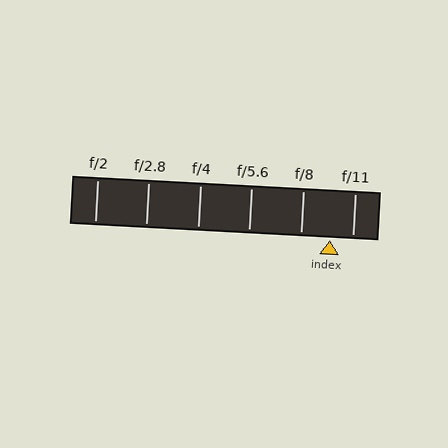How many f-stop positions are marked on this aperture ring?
There are 6 f-stop positions marked.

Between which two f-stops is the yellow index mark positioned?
The index mark is between f/8 and f/11.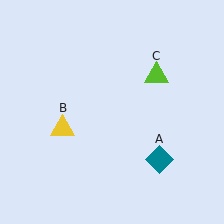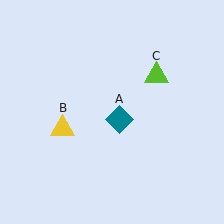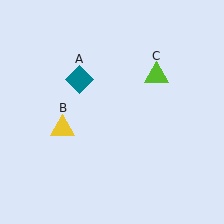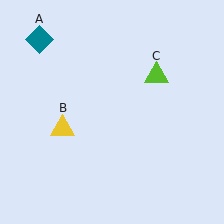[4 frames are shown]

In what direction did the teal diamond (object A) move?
The teal diamond (object A) moved up and to the left.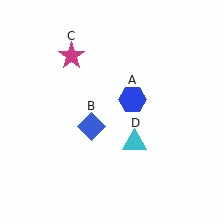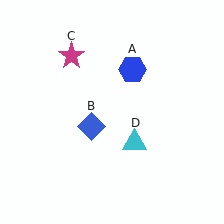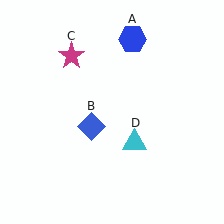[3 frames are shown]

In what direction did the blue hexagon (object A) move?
The blue hexagon (object A) moved up.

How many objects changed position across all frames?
1 object changed position: blue hexagon (object A).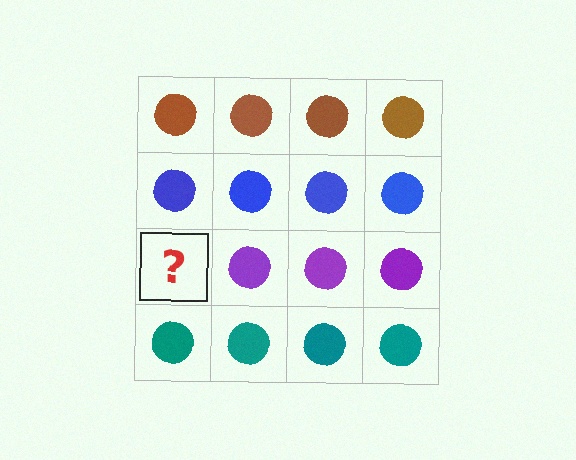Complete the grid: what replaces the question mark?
The question mark should be replaced with a purple circle.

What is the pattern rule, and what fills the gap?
The rule is that each row has a consistent color. The gap should be filled with a purple circle.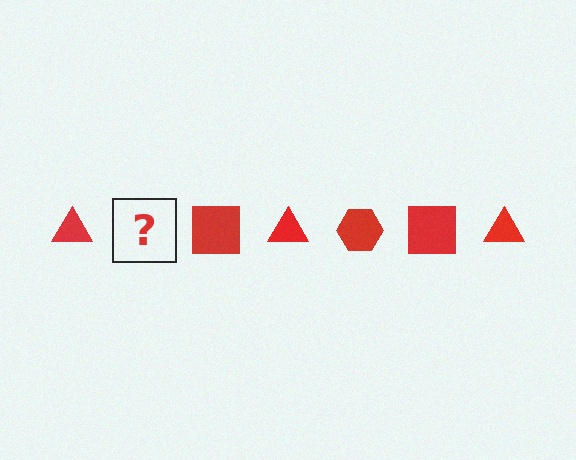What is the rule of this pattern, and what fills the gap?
The rule is that the pattern cycles through triangle, hexagon, square shapes in red. The gap should be filled with a red hexagon.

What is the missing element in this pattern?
The missing element is a red hexagon.